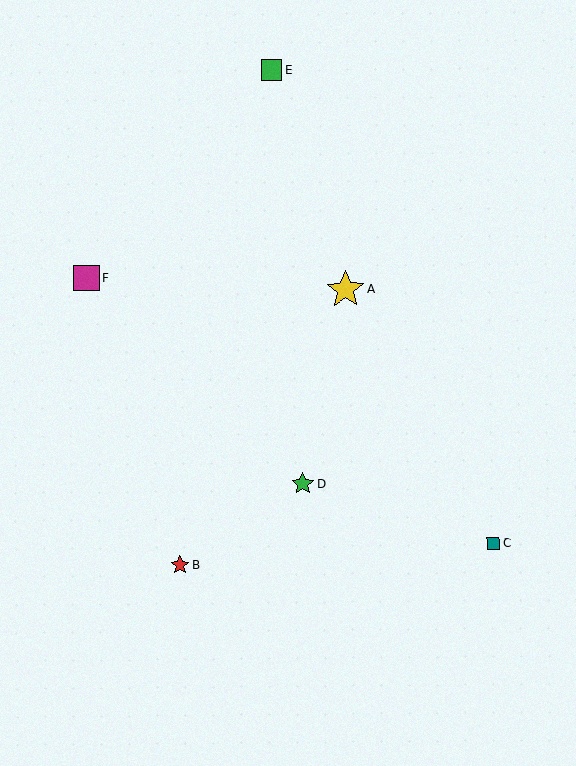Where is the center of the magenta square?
The center of the magenta square is at (86, 278).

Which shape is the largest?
The yellow star (labeled A) is the largest.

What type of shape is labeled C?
Shape C is a teal square.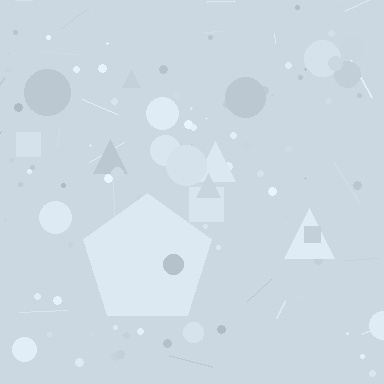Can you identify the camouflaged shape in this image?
The camouflaged shape is a pentagon.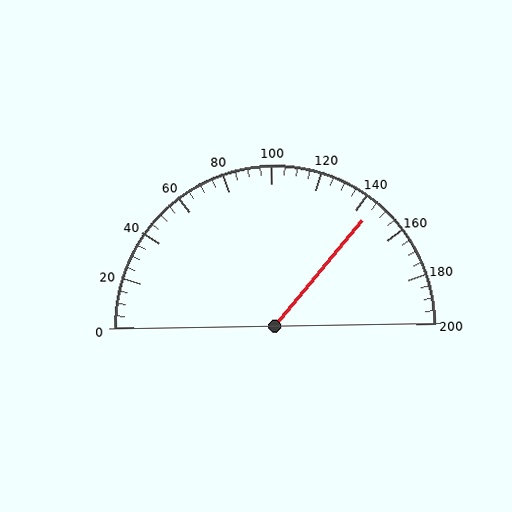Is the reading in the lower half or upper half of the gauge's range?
The reading is in the upper half of the range (0 to 200).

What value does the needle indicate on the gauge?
The needle indicates approximately 145.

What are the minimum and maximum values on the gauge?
The gauge ranges from 0 to 200.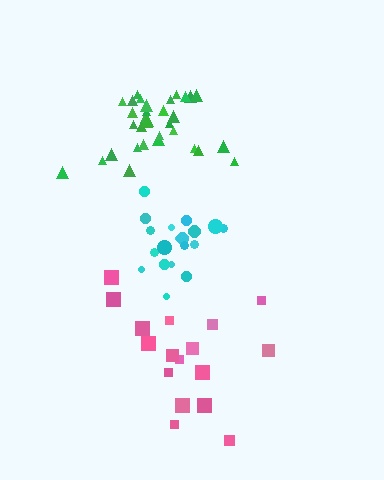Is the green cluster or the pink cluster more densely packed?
Green.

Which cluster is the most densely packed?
Green.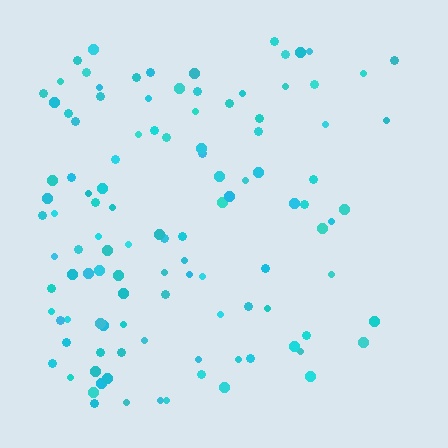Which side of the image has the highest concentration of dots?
The left.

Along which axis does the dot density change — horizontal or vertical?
Horizontal.